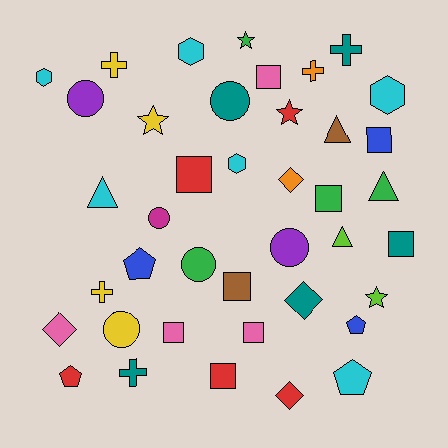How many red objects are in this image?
There are 5 red objects.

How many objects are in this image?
There are 40 objects.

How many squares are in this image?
There are 9 squares.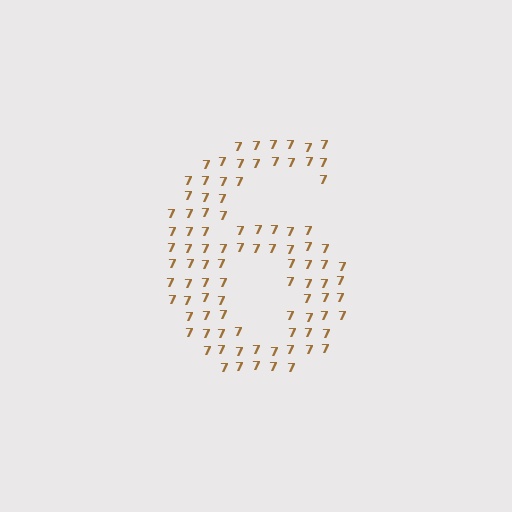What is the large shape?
The large shape is the digit 6.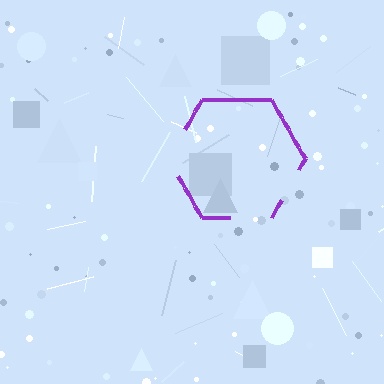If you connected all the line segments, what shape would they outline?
They would outline a hexagon.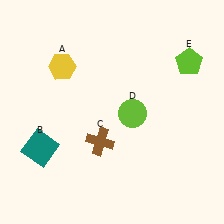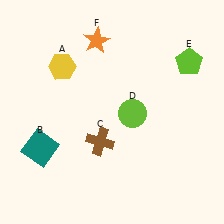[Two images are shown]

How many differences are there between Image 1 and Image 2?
There is 1 difference between the two images.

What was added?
An orange star (F) was added in Image 2.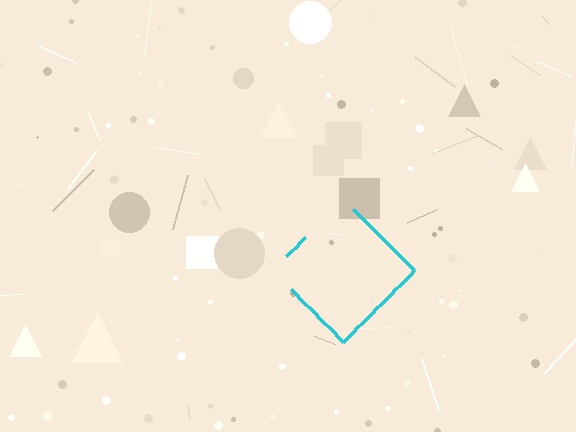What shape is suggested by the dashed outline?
The dashed outline suggests a diamond.